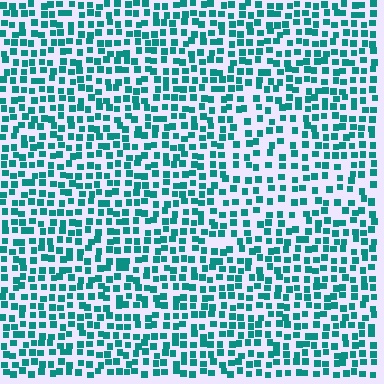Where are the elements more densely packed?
The elements are more densely packed outside the triangle boundary.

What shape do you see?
I see a triangle.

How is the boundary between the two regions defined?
The boundary is defined by a change in element density (approximately 1.5x ratio). All elements are the same color, size, and shape.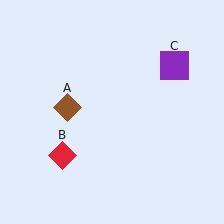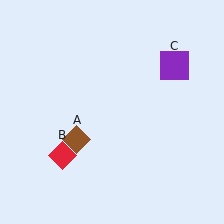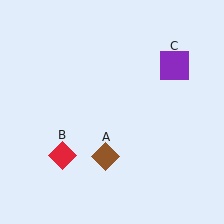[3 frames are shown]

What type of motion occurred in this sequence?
The brown diamond (object A) rotated counterclockwise around the center of the scene.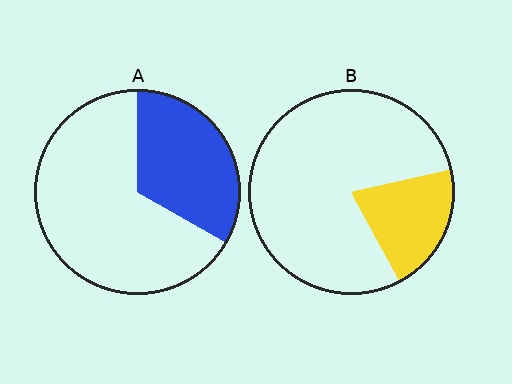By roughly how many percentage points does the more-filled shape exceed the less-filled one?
By roughly 15 percentage points (A over B).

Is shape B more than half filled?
No.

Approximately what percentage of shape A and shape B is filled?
A is approximately 35% and B is approximately 20%.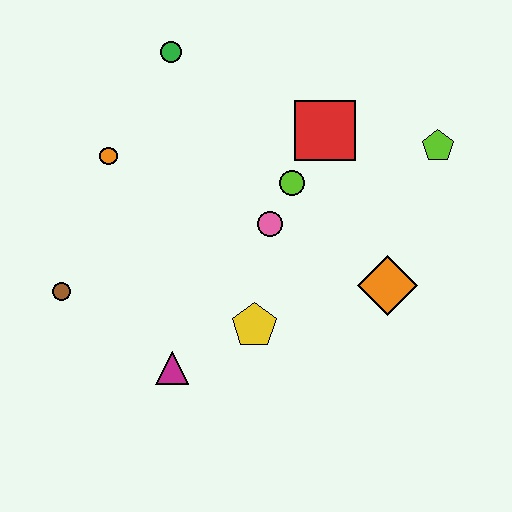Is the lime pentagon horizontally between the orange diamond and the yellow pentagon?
No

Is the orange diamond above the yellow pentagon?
Yes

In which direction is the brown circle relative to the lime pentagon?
The brown circle is to the left of the lime pentagon.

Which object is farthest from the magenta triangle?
The lime pentagon is farthest from the magenta triangle.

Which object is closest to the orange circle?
The green circle is closest to the orange circle.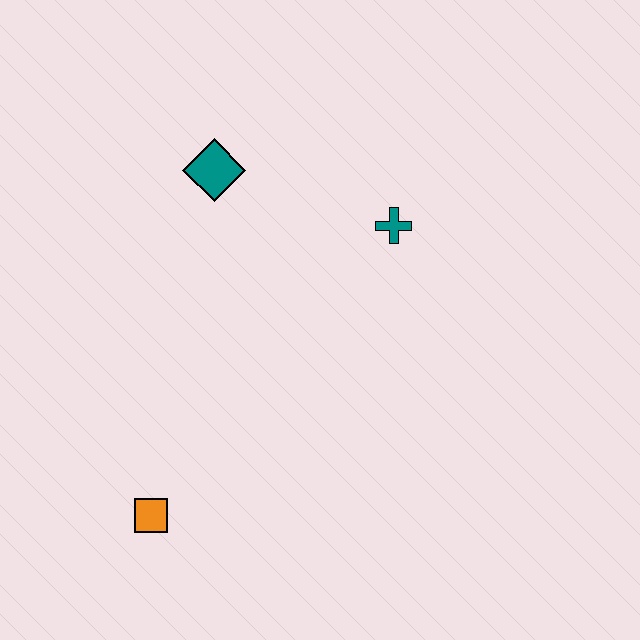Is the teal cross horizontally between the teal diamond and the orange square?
No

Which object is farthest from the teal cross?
The orange square is farthest from the teal cross.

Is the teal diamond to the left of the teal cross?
Yes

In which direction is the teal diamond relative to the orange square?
The teal diamond is above the orange square.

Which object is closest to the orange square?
The teal diamond is closest to the orange square.